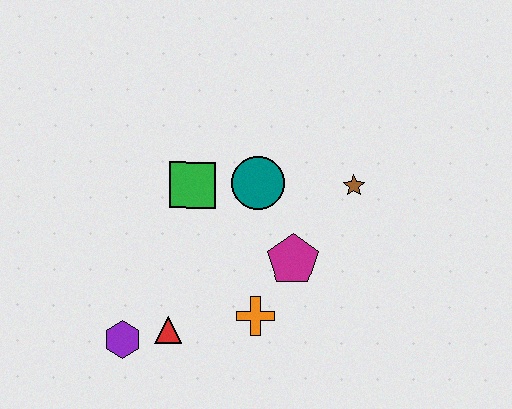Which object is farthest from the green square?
The purple hexagon is farthest from the green square.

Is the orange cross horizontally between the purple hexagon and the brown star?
Yes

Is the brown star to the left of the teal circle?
No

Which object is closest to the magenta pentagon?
The orange cross is closest to the magenta pentagon.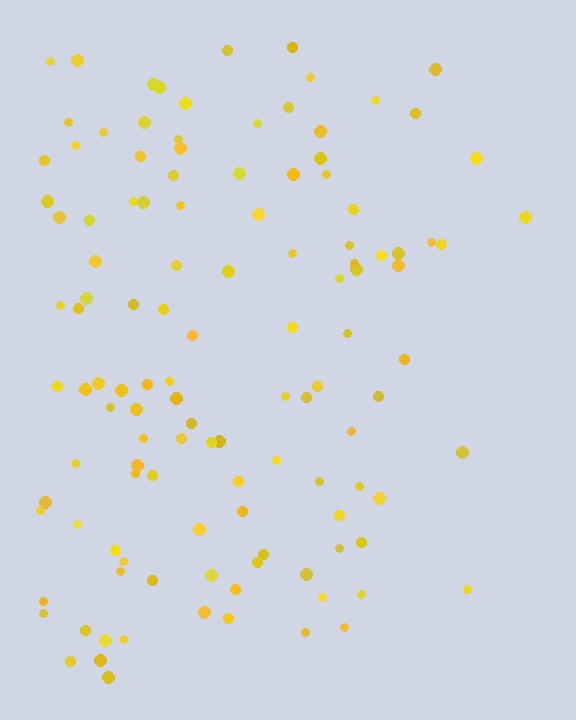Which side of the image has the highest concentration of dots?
The left.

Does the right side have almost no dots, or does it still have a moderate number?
Still a moderate number, just noticeably fewer than the left.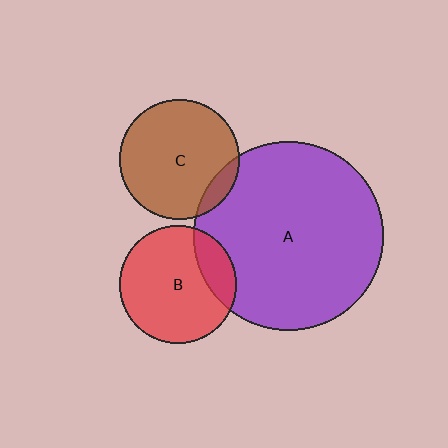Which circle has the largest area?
Circle A (purple).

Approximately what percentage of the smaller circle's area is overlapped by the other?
Approximately 20%.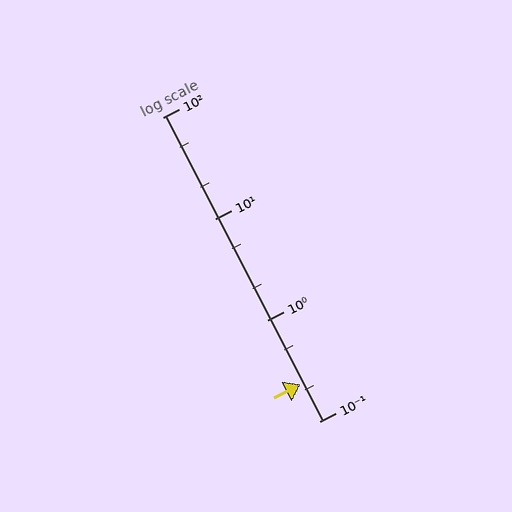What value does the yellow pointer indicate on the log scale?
The pointer indicates approximately 0.23.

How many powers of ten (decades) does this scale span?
The scale spans 3 decades, from 0.1 to 100.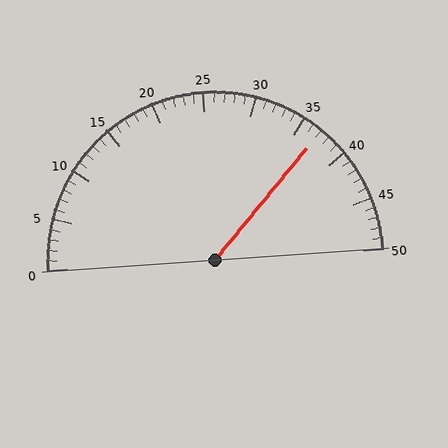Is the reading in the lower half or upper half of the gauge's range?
The reading is in the upper half of the range (0 to 50).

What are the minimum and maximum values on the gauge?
The gauge ranges from 0 to 50.